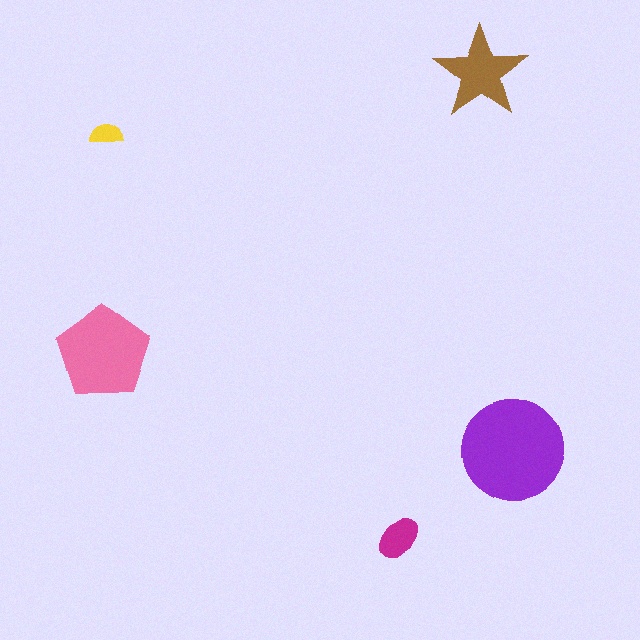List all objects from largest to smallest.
The purple circle, the pink pentagon, the brown star, the magenta ellipse, the yellow semicircle.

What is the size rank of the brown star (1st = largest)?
3rd.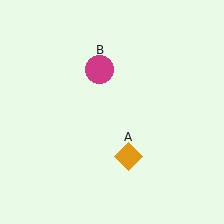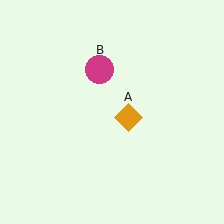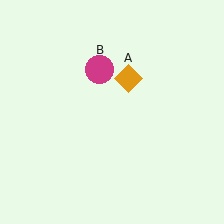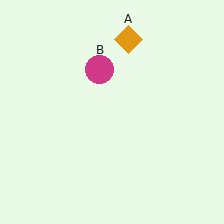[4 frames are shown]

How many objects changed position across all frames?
1 object changed position: orange diamond (object A).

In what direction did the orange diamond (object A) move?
The orange diamond (object A) moved up.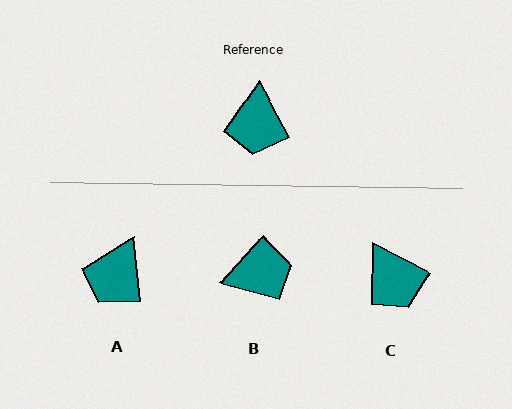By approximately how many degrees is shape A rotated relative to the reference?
Approximately 23 degrees clockwise.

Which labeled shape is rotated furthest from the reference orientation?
B, about 109 degrees away.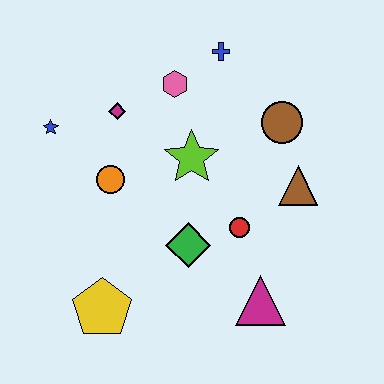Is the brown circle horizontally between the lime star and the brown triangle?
Yes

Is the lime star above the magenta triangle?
Yes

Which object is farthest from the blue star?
The magenta triangle is farthest from the blue star.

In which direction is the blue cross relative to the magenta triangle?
The blue cross is above the magenta triangle.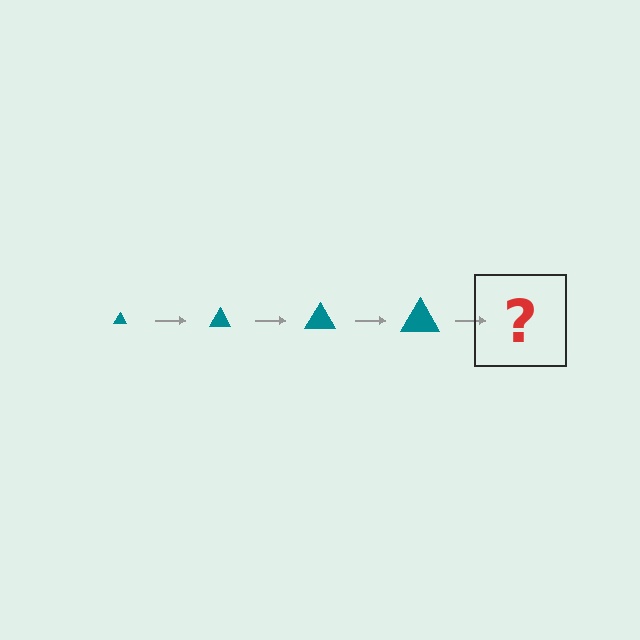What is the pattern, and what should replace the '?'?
The pattern is that the triangle gets progressively larger each step. The '?' should be a teal triangle, larger than the previous one.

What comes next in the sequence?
The next element should be a teal triangle, larger than the previous one.